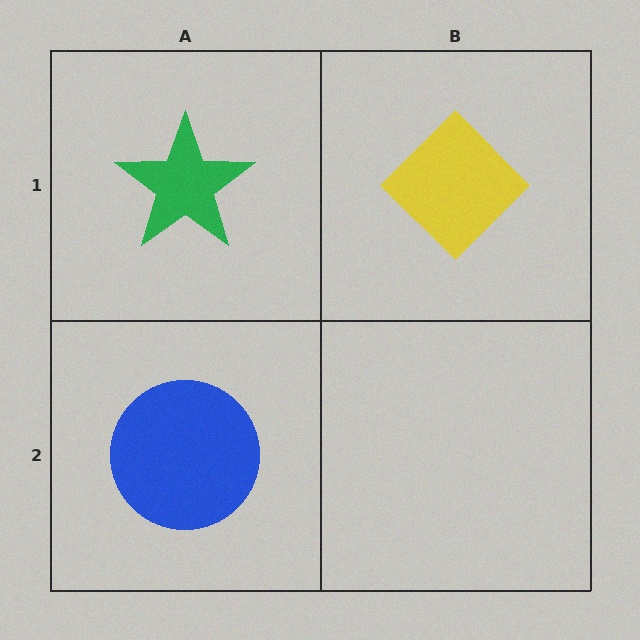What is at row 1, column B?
A yellow diamond.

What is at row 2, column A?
A blue circle.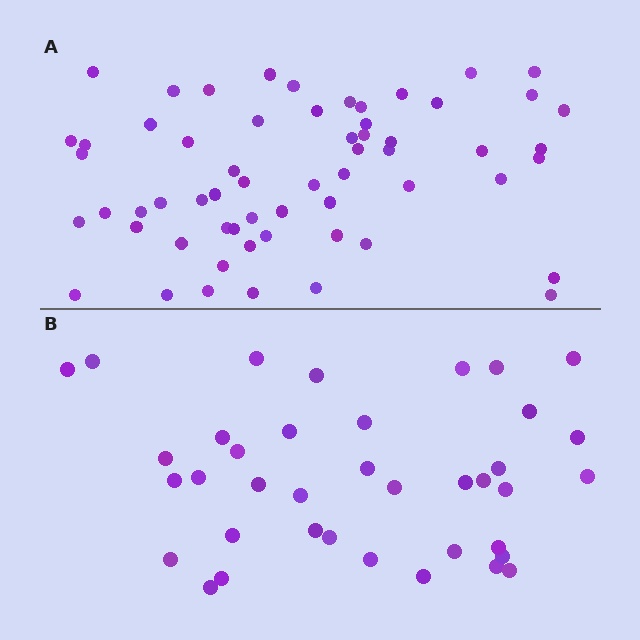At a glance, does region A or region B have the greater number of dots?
Region A (the top region) has more dots.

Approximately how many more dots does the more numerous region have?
Region A has approximately 20 more dots than region B.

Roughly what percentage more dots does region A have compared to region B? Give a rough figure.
About 60% more.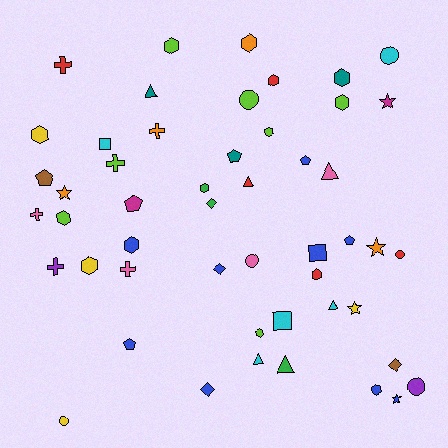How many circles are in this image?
There are 6 circles.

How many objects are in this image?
There are 50 objects.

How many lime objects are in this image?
There are 7 lime objects.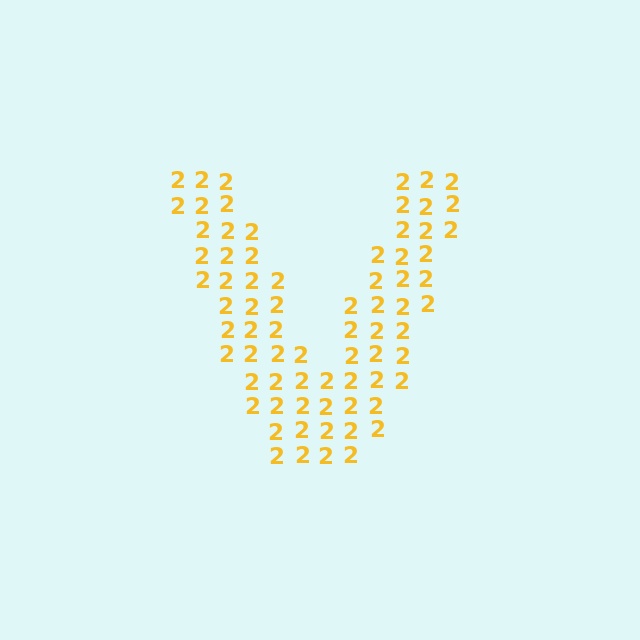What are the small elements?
The small elements are digit 2's.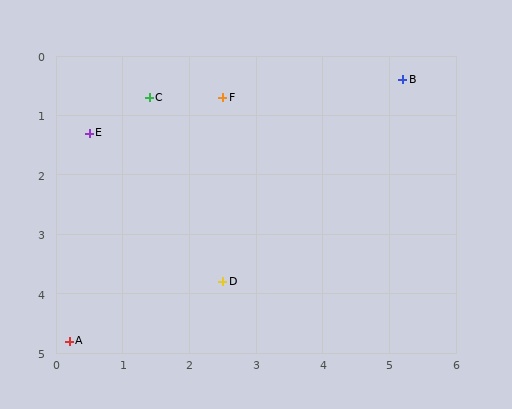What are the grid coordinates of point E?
Point E is at approximately (0.5, 1.3).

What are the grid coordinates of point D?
Point D is at approximately (2.5, 3.8).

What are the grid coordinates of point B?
Point B is at approximately (5.2, 0.4).